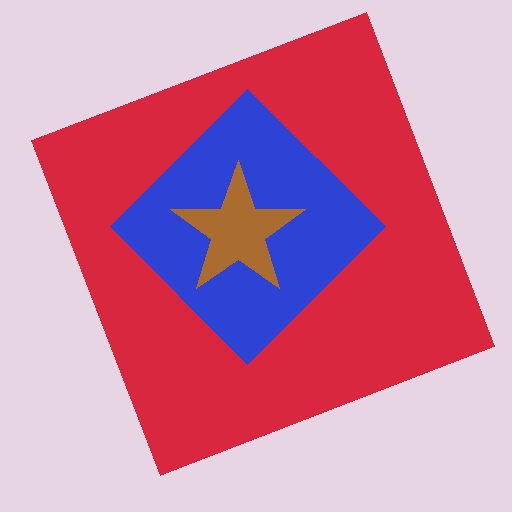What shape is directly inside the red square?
The blue diamond.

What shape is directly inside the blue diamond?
The brown star.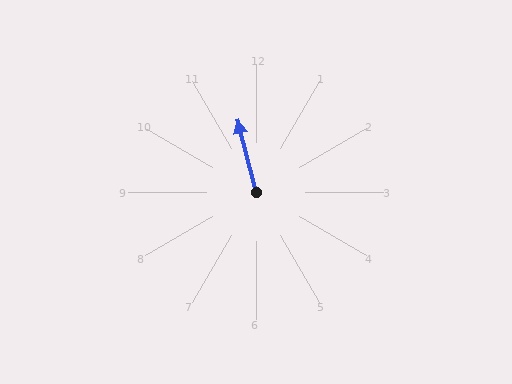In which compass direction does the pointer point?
North.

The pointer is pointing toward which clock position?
Roughly 12 o'clock.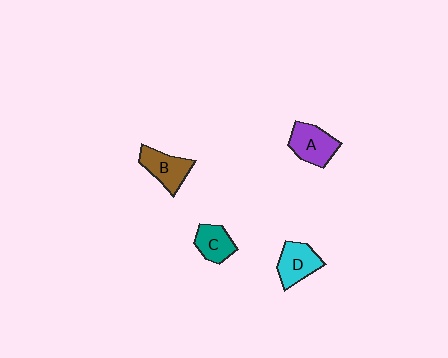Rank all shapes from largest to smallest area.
From largest to smallest: A (purple), D (cyan), B (brown), C (teal).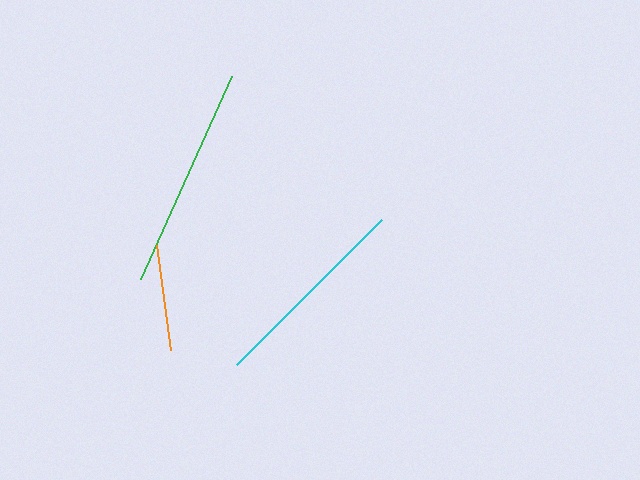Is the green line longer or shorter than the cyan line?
The green line is longer than the cyan line.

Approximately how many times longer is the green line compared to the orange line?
The green line is approximately 2.1 times the length of the orange line.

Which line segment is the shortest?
The orange line is the shortest at approximately 106 pixels.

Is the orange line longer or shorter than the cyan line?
The cyan line is longer than the orange line.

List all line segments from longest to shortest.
From longest to shortest: green, cyan, orange.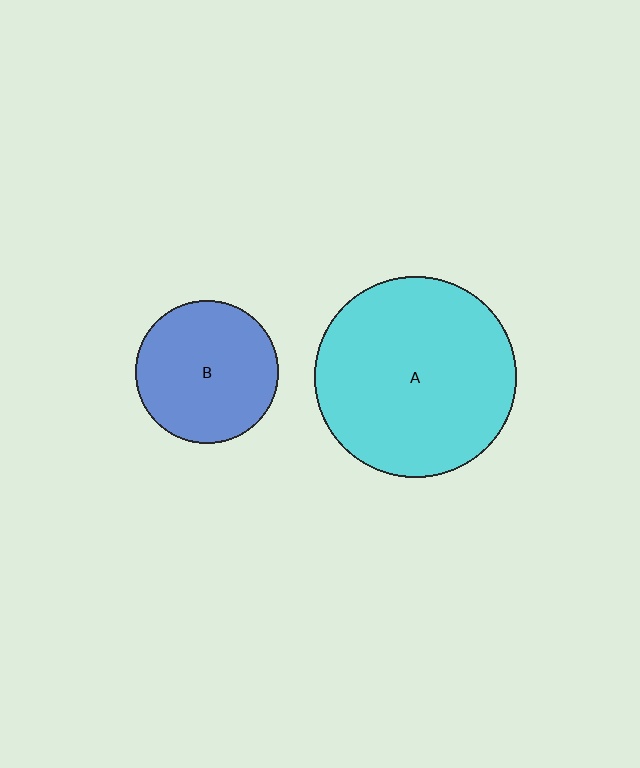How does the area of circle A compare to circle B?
Approximately 2.0 times.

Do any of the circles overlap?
No, none of the circles overlap.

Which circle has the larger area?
Circle A (cyan).